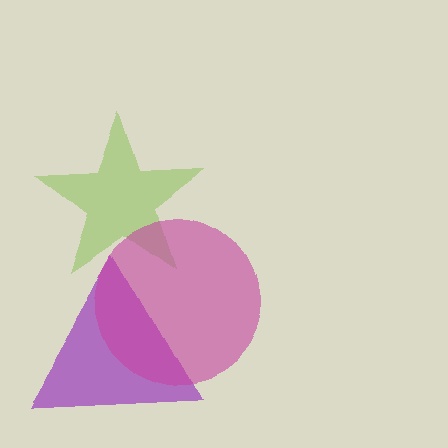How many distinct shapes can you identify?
There are 3 distinct shapes: a lime star, a purple triangle, a magenta circle.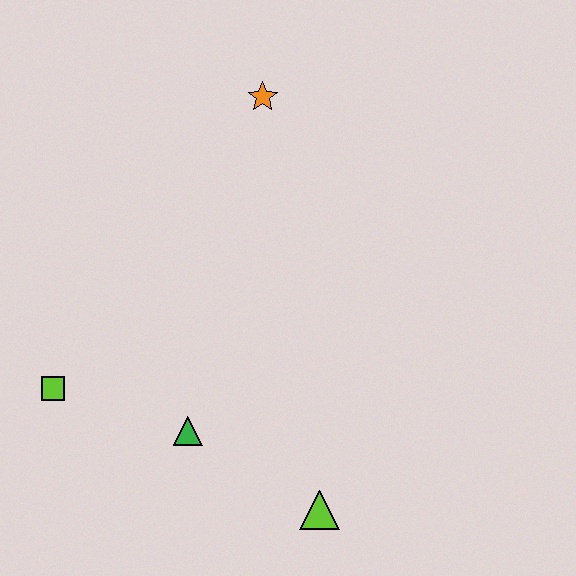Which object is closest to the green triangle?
The lime square is closest to the green triangle.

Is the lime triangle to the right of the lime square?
Yes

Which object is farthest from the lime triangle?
The orange star is farthest from the lime triangle.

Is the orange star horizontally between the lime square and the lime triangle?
Yes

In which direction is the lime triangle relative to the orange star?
The lime triangle is below the orange star.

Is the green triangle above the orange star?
No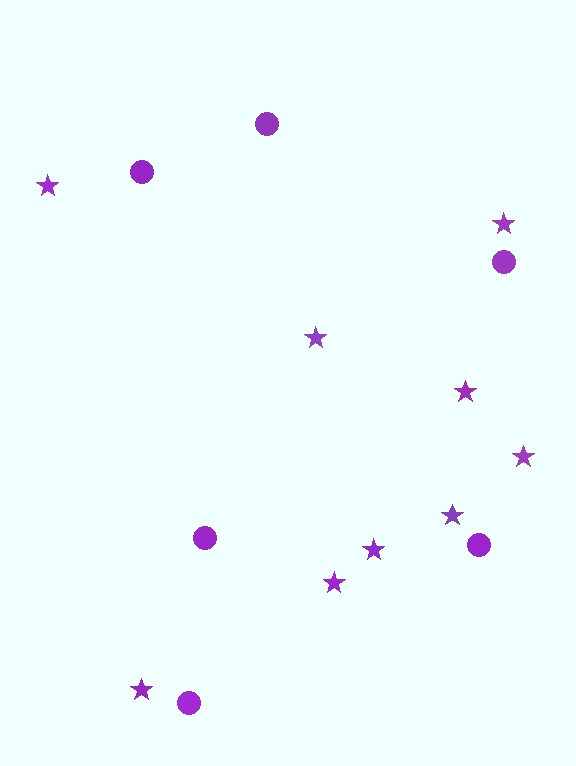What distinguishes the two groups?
There are 2 groups: one group of stars (9) and one group of circles (6).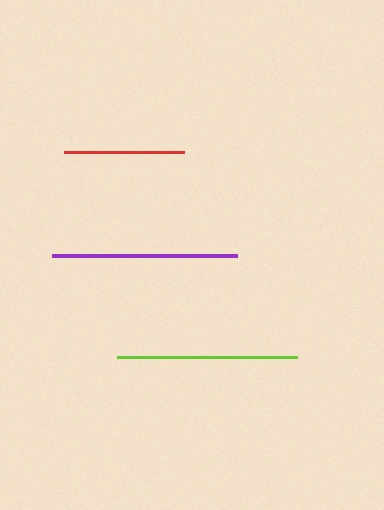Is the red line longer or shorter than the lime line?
The lime line is longer than the red line.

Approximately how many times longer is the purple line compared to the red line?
The purple line is approximately 1.5 times the length of the red line.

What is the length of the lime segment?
The lime segment is approximately 180 pixels long.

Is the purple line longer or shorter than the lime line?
The purple line is longer than the lime line.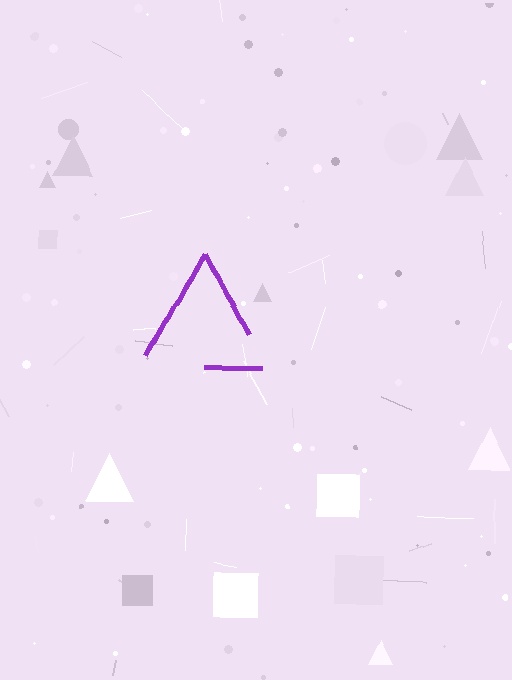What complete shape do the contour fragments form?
The contour fragments form a triangle.